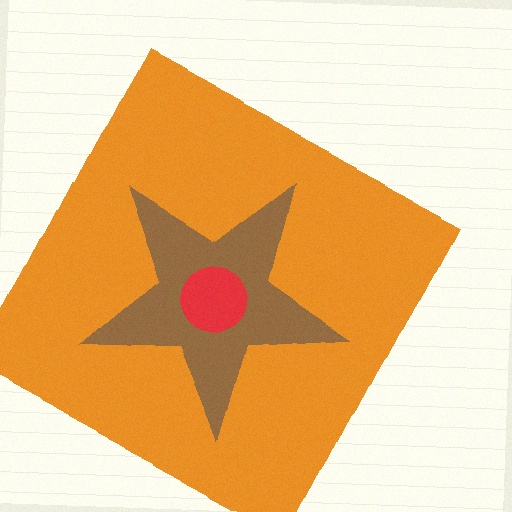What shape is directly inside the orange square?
The brown star.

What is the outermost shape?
The orange square.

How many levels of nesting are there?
3.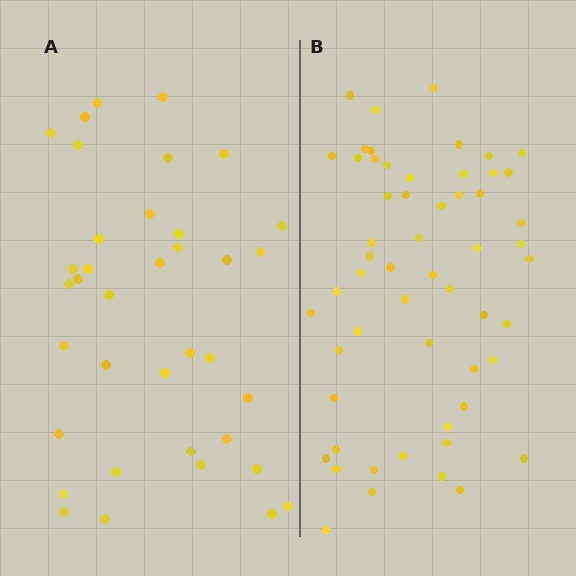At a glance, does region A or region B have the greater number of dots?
Region B (the right region) has more dots.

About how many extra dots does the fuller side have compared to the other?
Region B has approximately 20 more dots than region A.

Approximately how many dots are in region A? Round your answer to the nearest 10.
About 40 dots. (The exact count is 37, which rounds to 40.)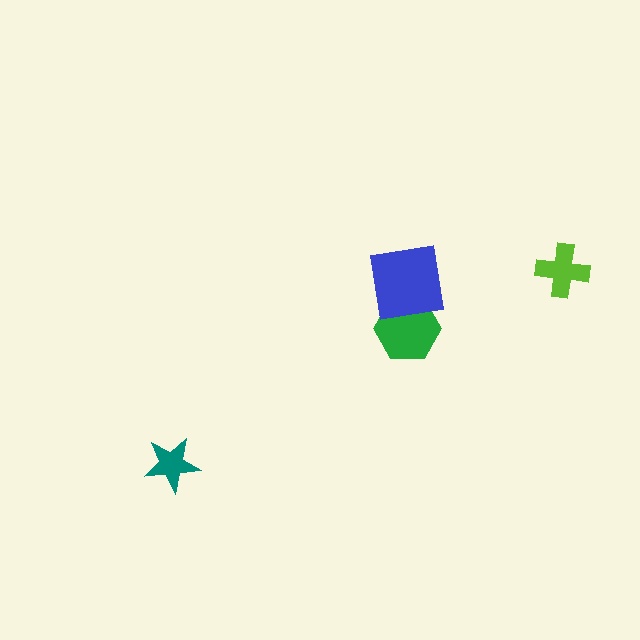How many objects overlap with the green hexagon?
1 object overlaps with the green hexagon.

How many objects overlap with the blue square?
1 object overlaps with the blue square.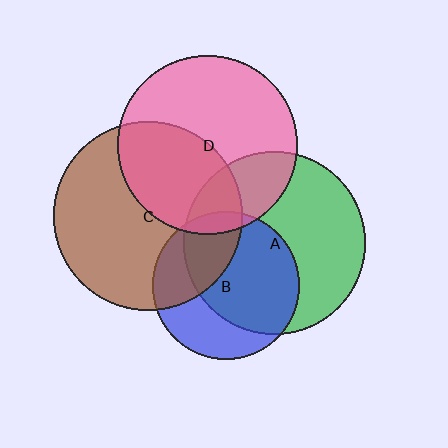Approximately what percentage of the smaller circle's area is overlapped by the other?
Approximately 5%.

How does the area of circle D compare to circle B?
Approximately 1.5 times.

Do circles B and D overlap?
Yes.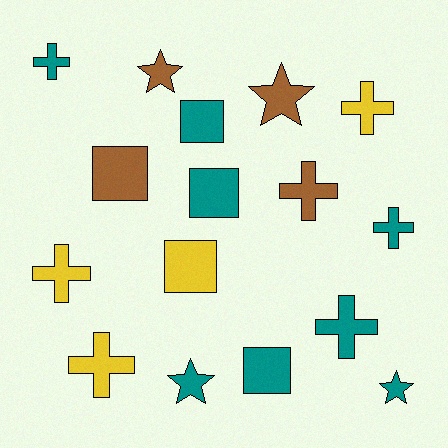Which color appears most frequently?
Teal, with 8 objects.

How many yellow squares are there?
There is 1 yellow square.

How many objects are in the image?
There are 16 objects.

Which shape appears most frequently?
Cross, with 7 objects.